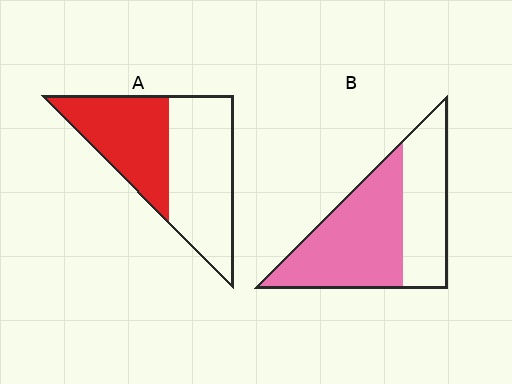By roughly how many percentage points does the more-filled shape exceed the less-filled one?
By roughly 15 percentage points (B over A).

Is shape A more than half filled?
No.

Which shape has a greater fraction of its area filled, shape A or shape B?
Shape B.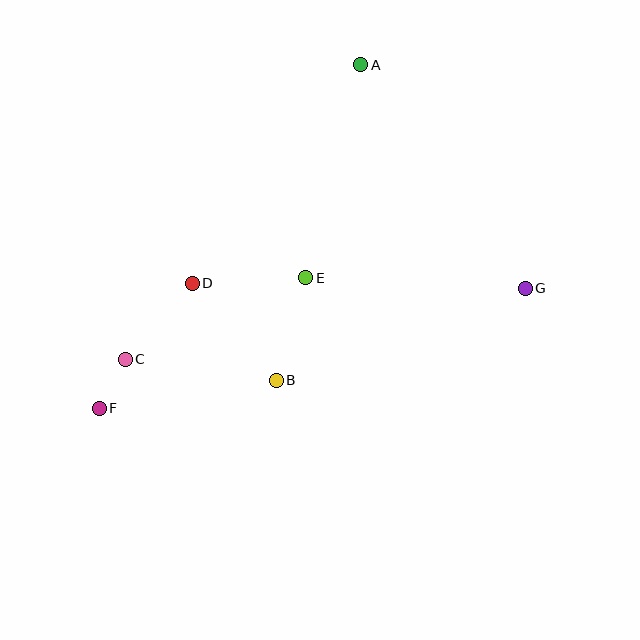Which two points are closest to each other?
Points C and F are closest to each other.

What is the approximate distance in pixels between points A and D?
The distance between A and D is approximately 276 pixels.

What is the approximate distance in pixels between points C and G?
The distance between C and G is approximately 406 pixels.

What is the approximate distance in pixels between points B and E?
The distance between B and E is approximately 106 pixels.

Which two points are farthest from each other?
Points F and G are farthest from each other.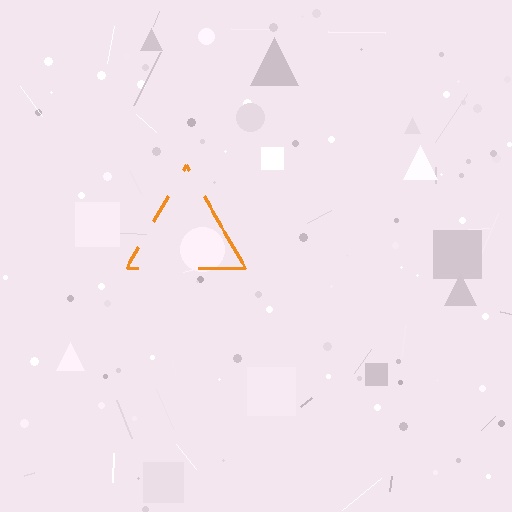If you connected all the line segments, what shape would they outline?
They would outline a triangle.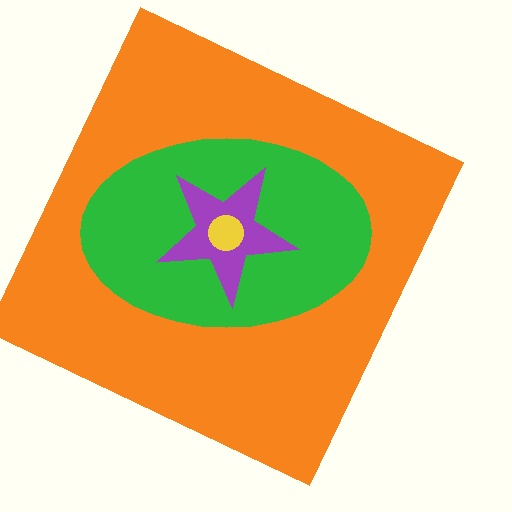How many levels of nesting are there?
4.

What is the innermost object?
The yellow circle.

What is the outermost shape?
The orange square.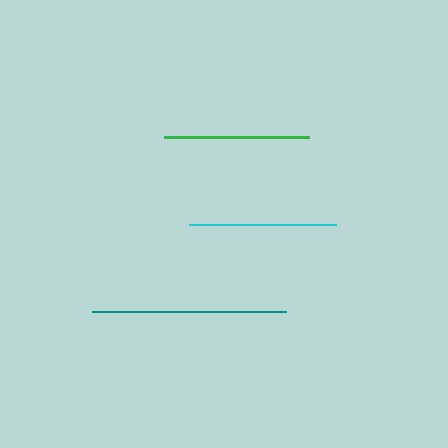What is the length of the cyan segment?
The cyan segment is approximately 147 pixels long.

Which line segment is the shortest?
The green line is the shortest at approximately 145 pixels.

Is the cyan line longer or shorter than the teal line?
The teal line is longer than the cyan line.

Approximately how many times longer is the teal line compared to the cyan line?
The teal line is approximately 1.3 times the length of the cyan line.